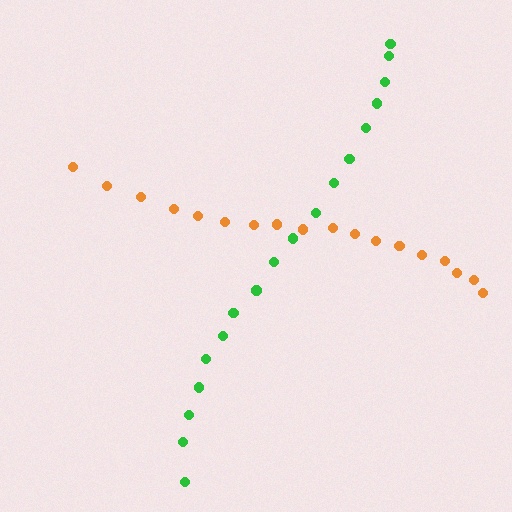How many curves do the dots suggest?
There are 2 distinct paths.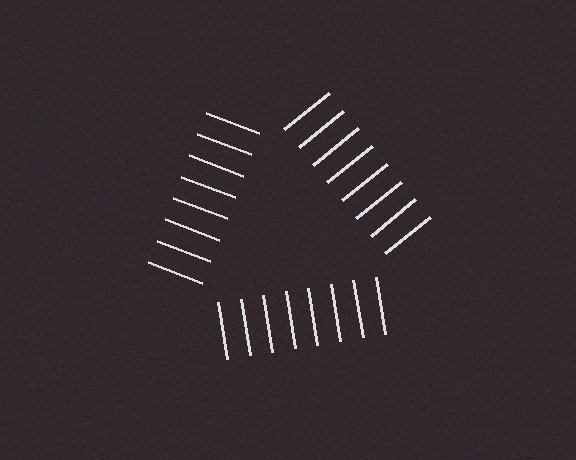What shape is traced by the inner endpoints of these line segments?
An illusory triangle — the line segments terminate on its edges but no continuous stroke is drawn.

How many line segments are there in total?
24 — 8 along each of the 3 edges.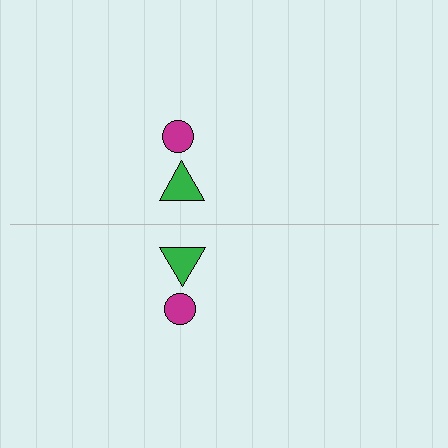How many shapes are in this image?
There are 4 shapes in this image.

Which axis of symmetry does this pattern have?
The pattern has a horizontal axis of symmetry running through the center of the image.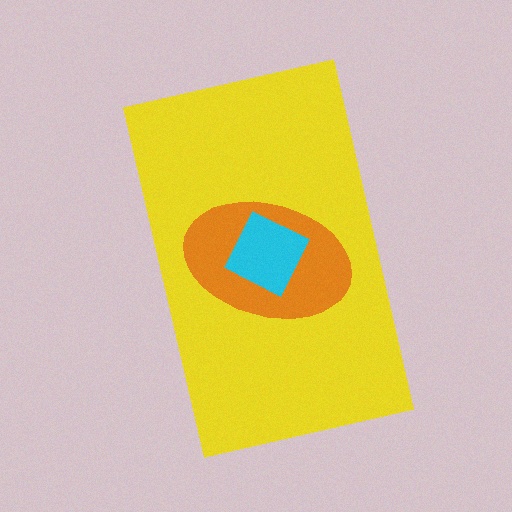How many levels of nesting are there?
3.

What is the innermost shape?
The cyan square.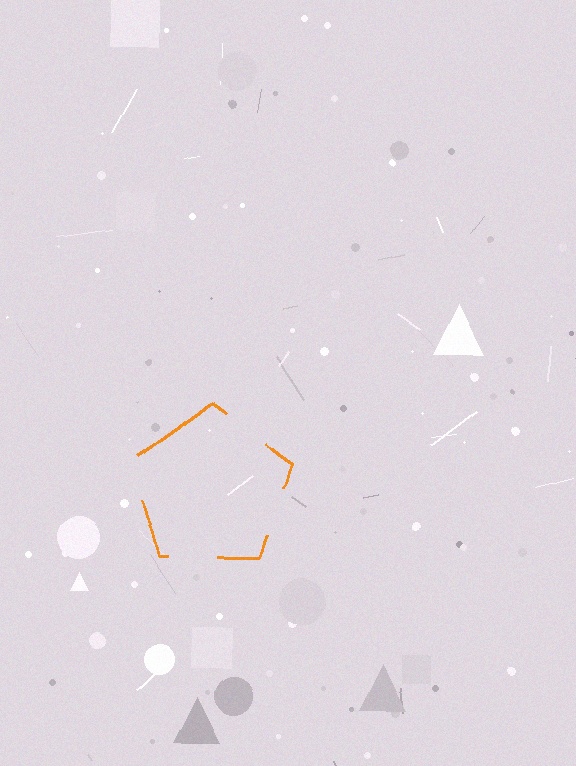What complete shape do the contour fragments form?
The contour fragments form a pentagon.